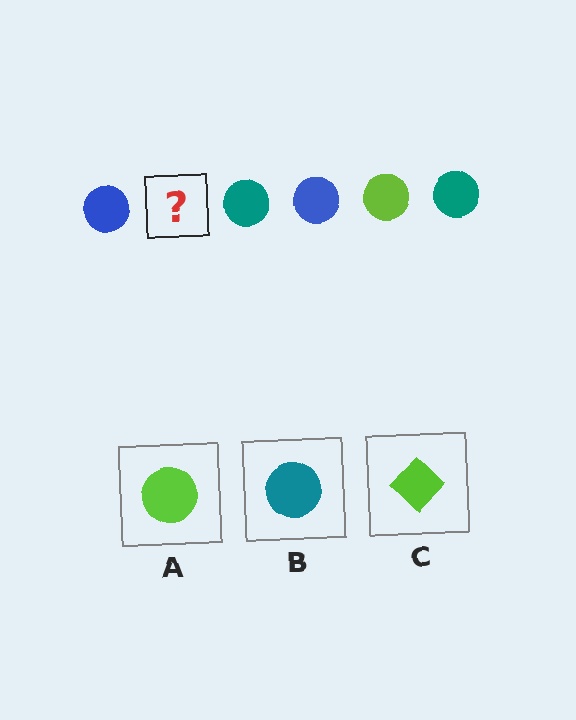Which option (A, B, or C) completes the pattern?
A.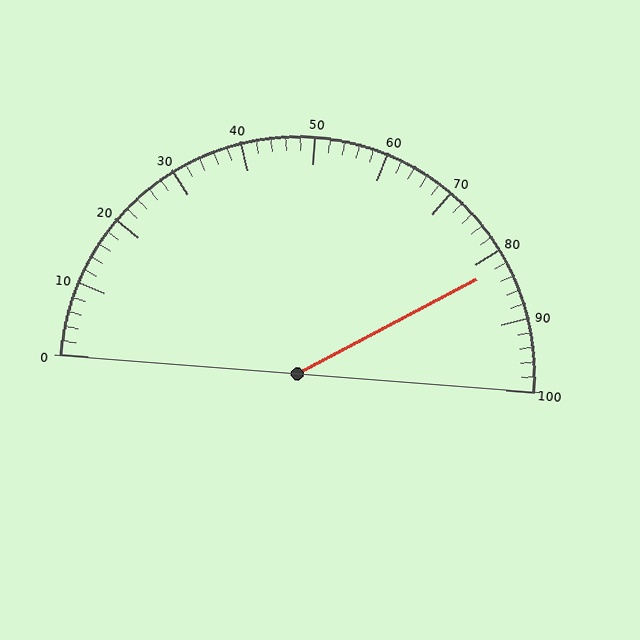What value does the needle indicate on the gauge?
The needle indicates approximately 82.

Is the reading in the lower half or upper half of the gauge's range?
The reading is in the upper half of the range (0 to 100).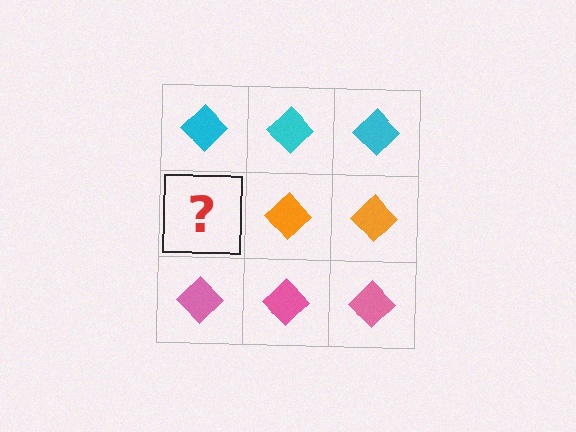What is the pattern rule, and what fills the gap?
The rule is that each row has a consistent color. The gap should be filled with an orange diamond.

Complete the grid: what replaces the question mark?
The question mark should be replaced with an orange diamond.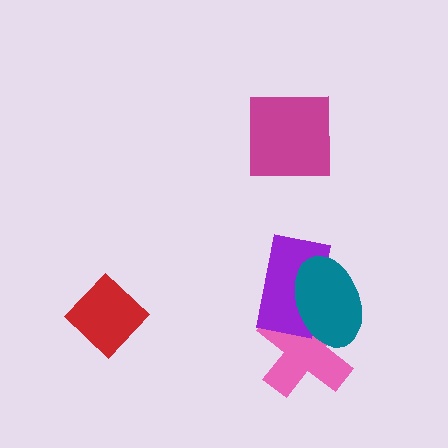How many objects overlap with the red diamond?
0 objects overlap with the red diamond.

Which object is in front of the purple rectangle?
The teal ellipse is in front of the purple rectangle.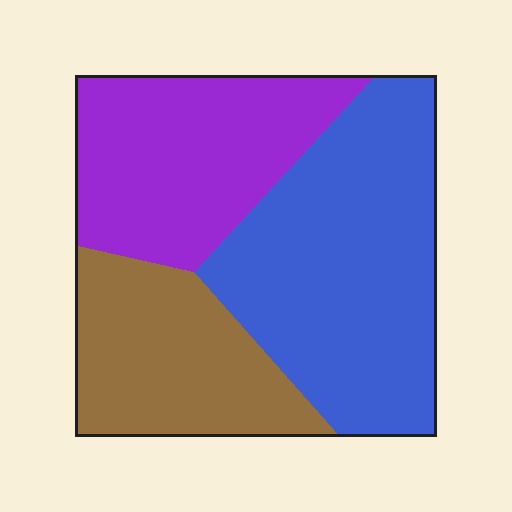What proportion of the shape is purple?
Purple takes up between a quarter and a half of the shape.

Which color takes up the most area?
Blue, at roughly 45%.